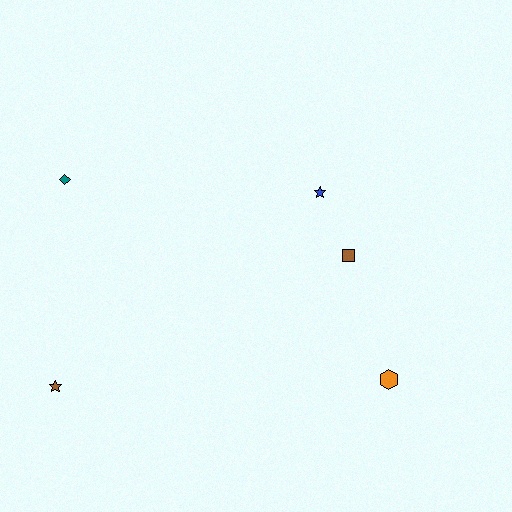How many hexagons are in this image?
There is 1 hexagon.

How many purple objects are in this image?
There are no purple objects.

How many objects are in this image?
There are 5 objects.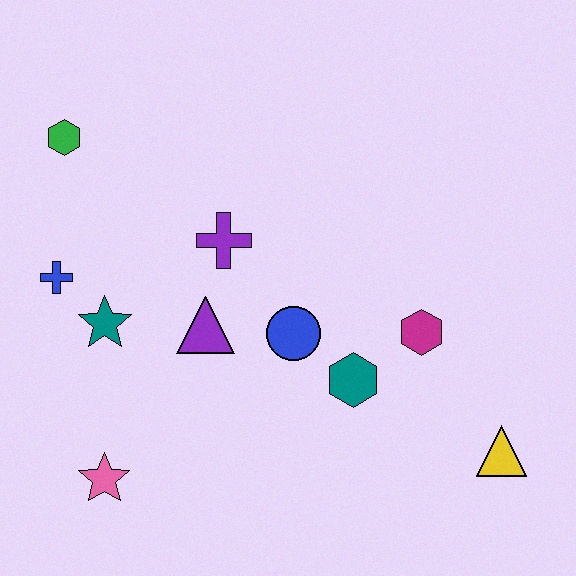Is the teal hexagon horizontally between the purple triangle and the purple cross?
No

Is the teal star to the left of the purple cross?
Yes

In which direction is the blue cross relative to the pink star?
The blue cross is above the pink star.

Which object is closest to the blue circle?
The teal hexagon is closest to the blue circle.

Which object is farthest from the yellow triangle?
The green hexagon is farthest from the yellow triangle.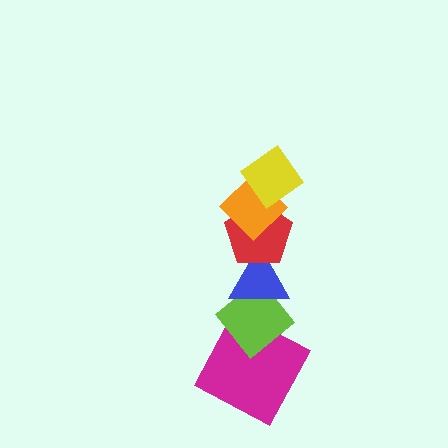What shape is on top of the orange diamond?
The yellow diamond is on top of the orange diamond.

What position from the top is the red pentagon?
The red pentagon is 3rd from the top.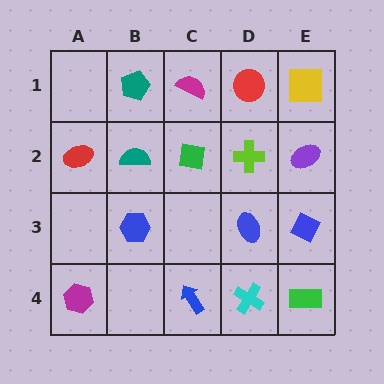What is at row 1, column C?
A magenta semicircle.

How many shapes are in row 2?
5 shapes.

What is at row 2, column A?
A red ellipse.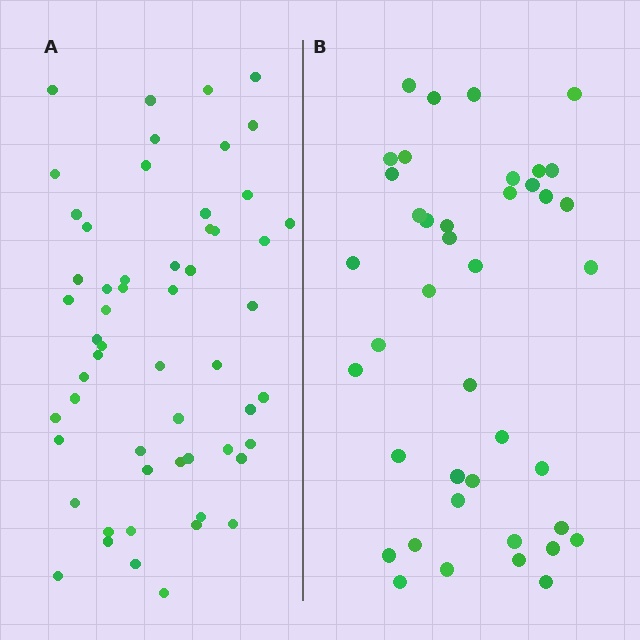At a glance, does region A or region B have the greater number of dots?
Region A (the left region) has more dots.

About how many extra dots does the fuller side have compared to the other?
Region A has approximately 15 more dots than region B.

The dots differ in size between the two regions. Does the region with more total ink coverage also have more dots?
No. Region B has more total ink coverage because its dots are larger, but region A actually contains more individual dots. Total area can be misleading — the number of items is what matters here.